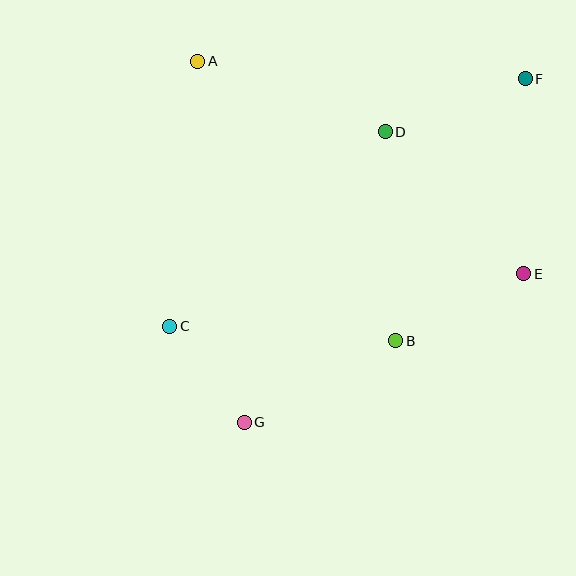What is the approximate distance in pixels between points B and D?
The distance between B and D is approximately 209 pixels.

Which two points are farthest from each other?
Points F and G are farthest from each other.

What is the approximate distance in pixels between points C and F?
The distance between C and F is approximately 433 pixels.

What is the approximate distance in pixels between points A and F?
The distance between A and F is approximately 328 pixels.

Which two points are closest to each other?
Points C and G are closest to each other.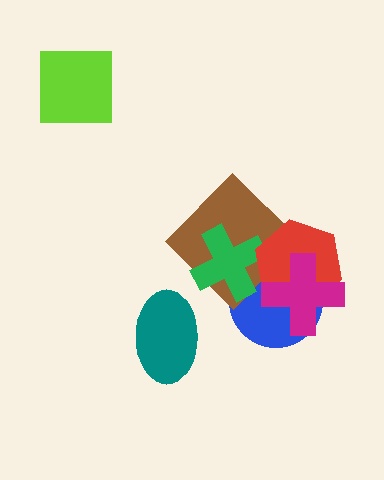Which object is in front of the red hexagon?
The magenta cross is in front of the red hexagon.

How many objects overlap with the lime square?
0 objects overlap with the lime square.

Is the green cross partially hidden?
Yes, it is partially covered by another shape.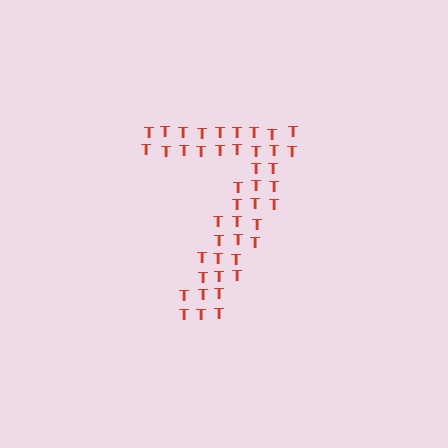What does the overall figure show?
The overall figure shows the digit 7.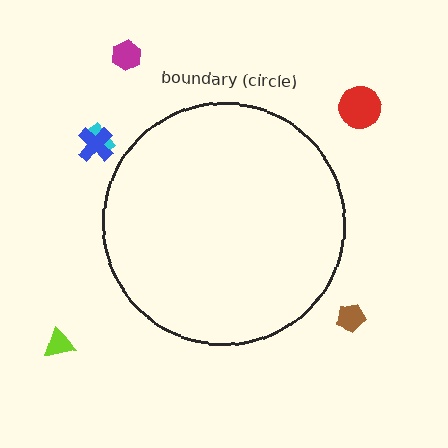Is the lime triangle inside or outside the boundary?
Outside.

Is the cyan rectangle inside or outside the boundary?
Outside.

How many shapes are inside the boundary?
0 inside, 6 outside.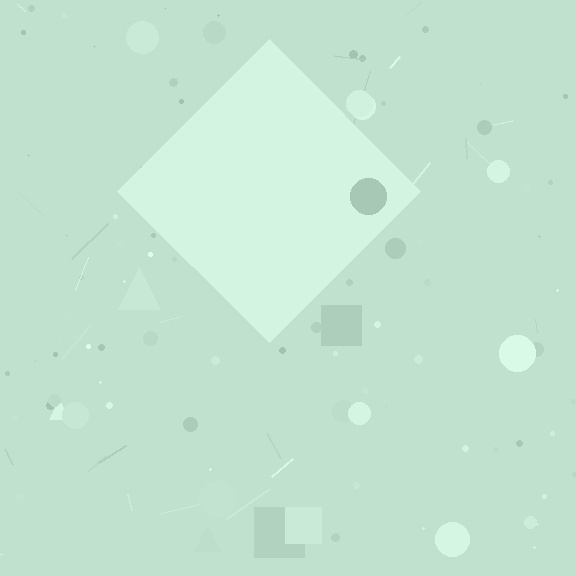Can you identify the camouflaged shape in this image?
The camouflaged shape is a diamond.